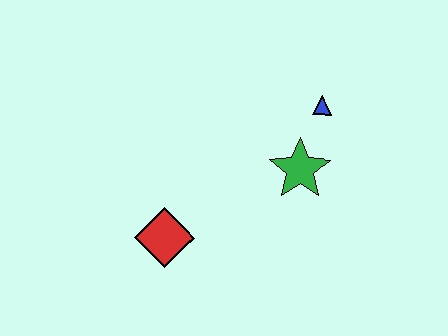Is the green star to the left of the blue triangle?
Yes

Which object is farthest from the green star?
The red diamond is farthest from the green star.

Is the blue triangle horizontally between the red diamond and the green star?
No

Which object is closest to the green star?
The blue triangle is closest to the green star.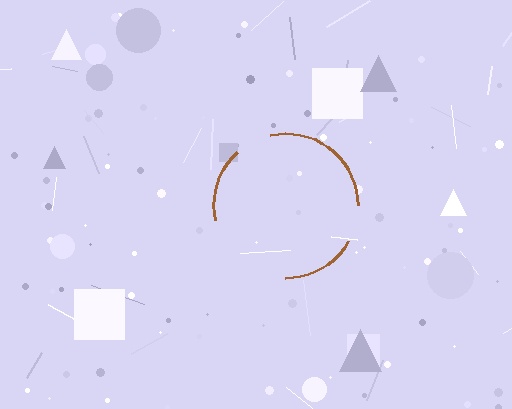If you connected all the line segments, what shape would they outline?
They would outline a circle.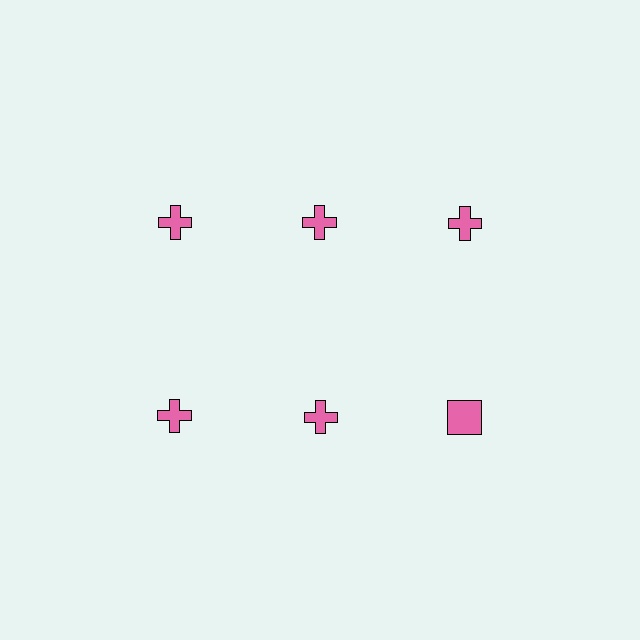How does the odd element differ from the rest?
It has a different shape: square instead of cross.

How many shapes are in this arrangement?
There are 6 shapes arranged in a grid pattern.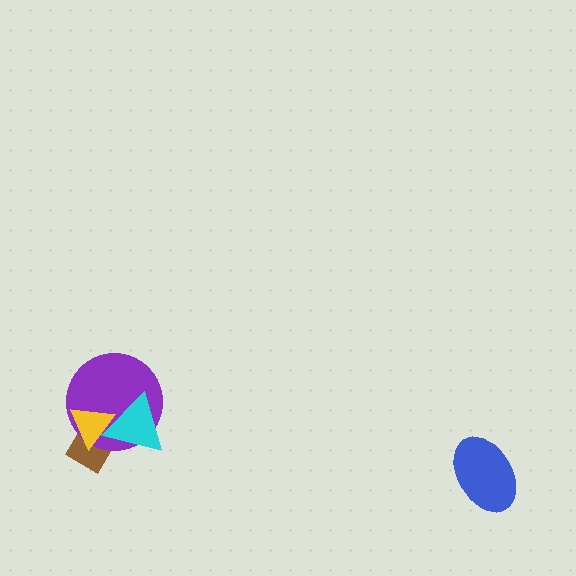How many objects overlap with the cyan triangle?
3 objects overlap with the cyan triangle.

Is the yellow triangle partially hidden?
Yes, it is partially covered by another shape.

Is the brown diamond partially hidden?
Yes, it is partially covered by another shape.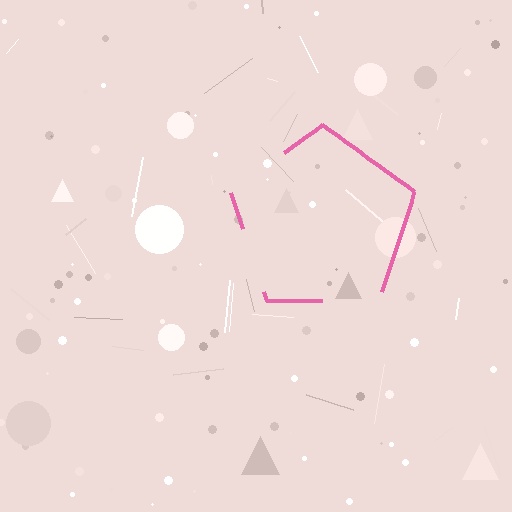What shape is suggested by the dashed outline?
The dashed outline suggests a pentagon.